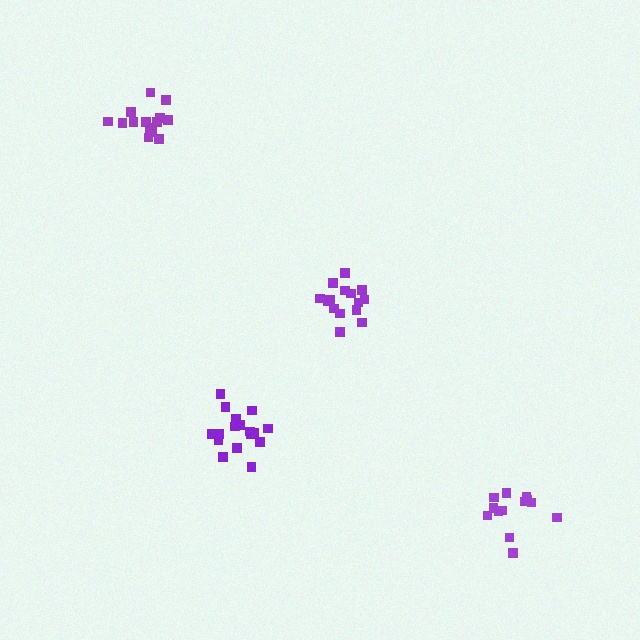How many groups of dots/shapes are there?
There are 4 groups.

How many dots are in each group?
Group 1: 14 dots, Group 2: 17 dots, Group 3: 16 dots, Group 4: 14 dots (61 total).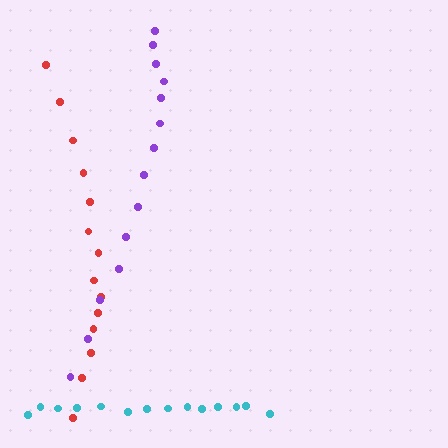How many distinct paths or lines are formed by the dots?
There are 3 distinct paths.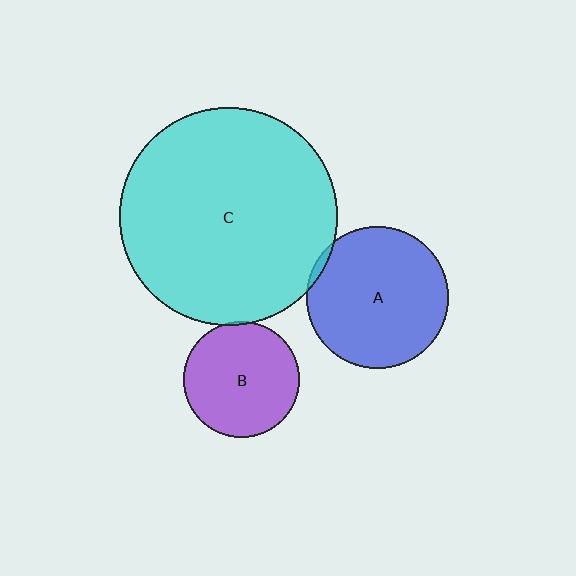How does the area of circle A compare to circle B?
Approximately 1.5 times.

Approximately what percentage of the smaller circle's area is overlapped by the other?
Approximately 5%.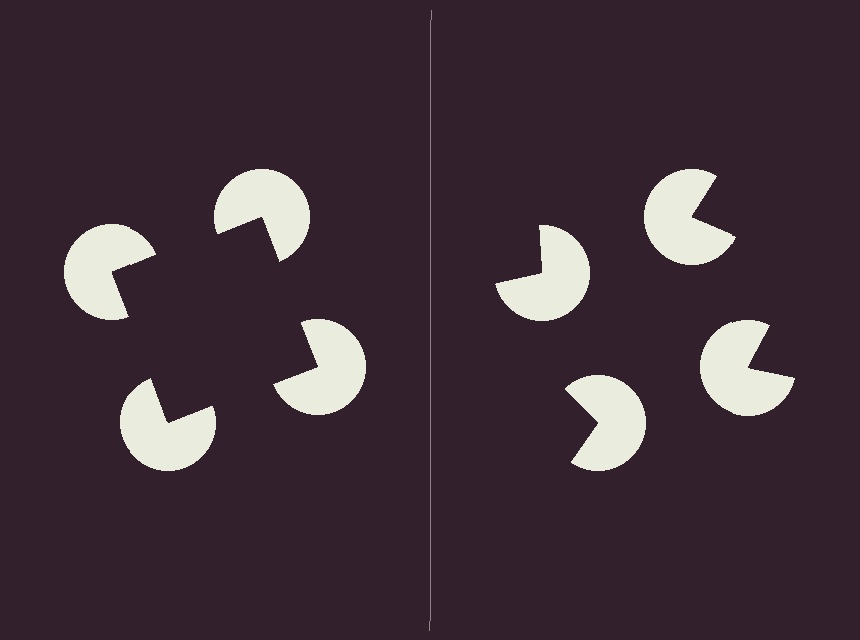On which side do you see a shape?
An illusory square appears on the left side. On the right side the wedge cuts are rotated, so no coherent shape forms.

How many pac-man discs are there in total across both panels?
8 — 4 on each side.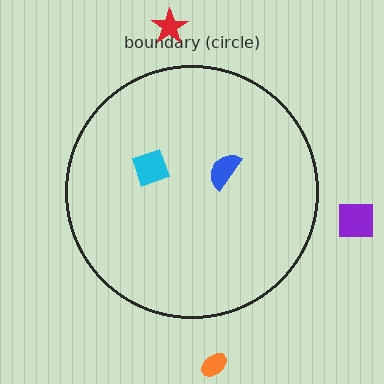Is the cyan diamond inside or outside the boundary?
Inside.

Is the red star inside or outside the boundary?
Outside.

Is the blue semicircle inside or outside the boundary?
Inside.